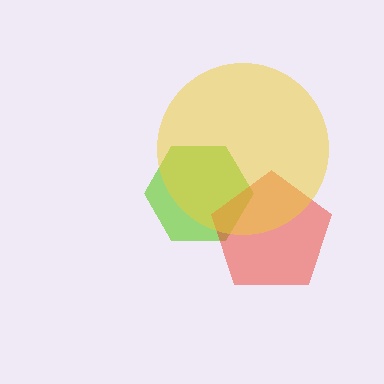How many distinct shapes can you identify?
There are 3 distinct shapes: a lime hexagon, a red pentagon, a yellow circle.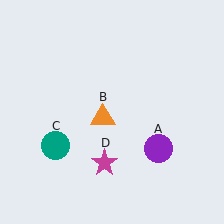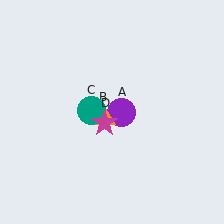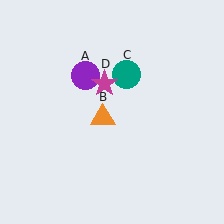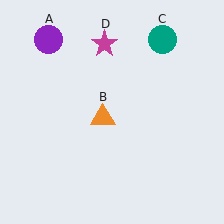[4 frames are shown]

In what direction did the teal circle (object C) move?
The teal circle (object C) moved up and to the right.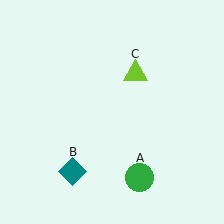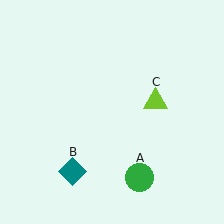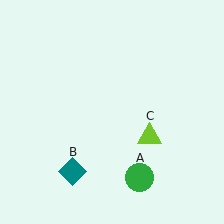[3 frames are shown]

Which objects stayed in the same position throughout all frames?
Green circle (object A) and teal diamond (object B) remained stationary.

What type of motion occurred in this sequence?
The lime triangle (object C) rotated clockwise around the center of the scene.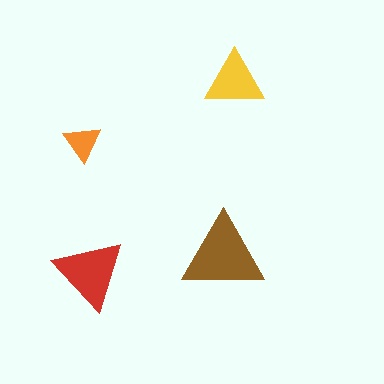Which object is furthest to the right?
The yellow triangle is rightmost.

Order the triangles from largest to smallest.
the brown one, the red one, the yellow one, the orange one.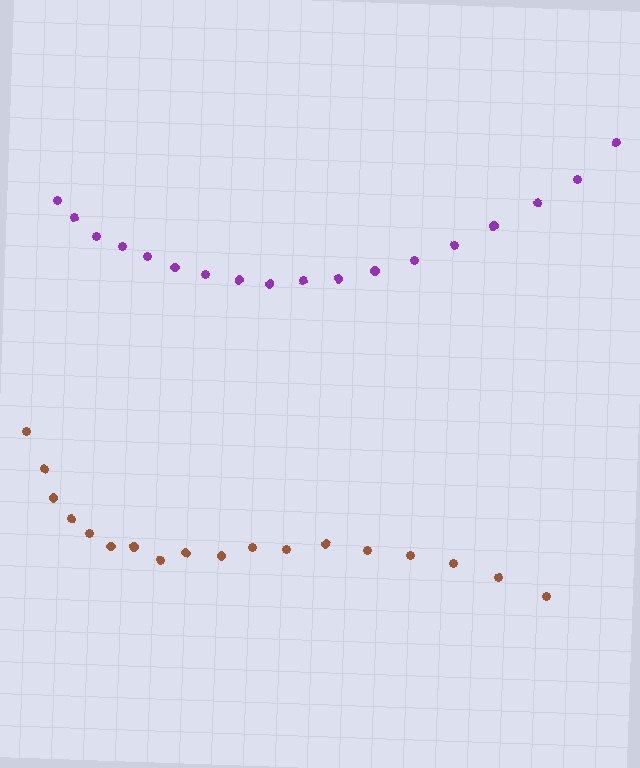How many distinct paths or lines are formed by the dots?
There are 2 distinct paths.